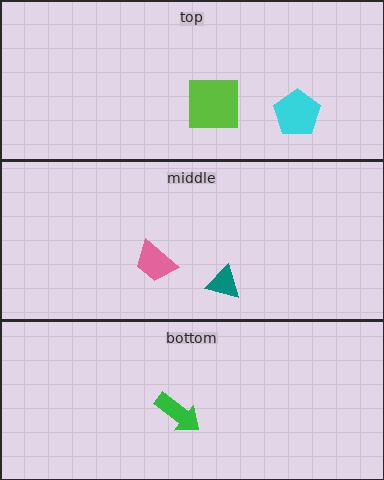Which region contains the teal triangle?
The middle region.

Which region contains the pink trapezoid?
The middle region.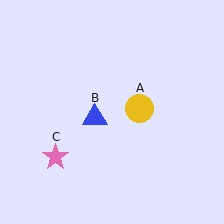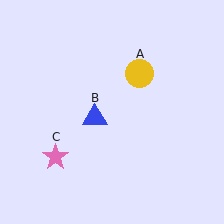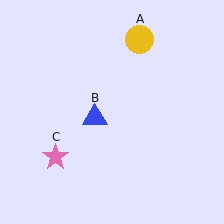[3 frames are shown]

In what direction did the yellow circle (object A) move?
The yellow circle (object A) moved up.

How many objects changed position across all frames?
1 object changed position: yellow circle (object A).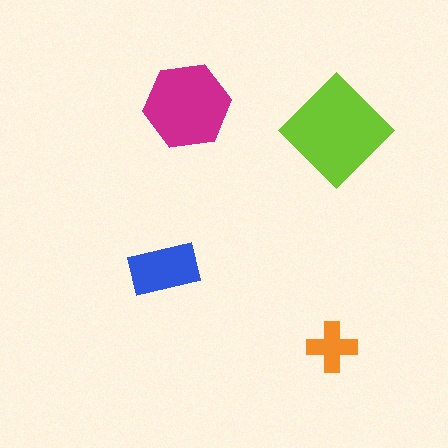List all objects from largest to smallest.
The lime diamond, the magenta hexagon, the blue rectangle, the orange cross.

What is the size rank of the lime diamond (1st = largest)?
1st.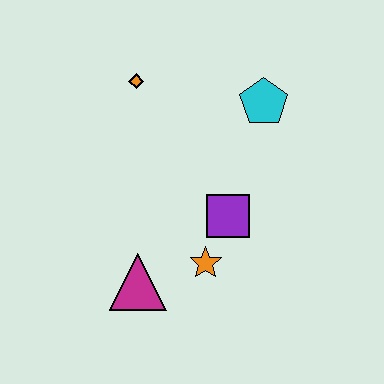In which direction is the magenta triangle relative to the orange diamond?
The magenta triangle is below the orange diamond.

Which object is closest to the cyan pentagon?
The purple square is closest to the cyan pentagon.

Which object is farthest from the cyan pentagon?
The magenta triangle is farthest from the cyan pentagon.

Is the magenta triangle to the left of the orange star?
Yes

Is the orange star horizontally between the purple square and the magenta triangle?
Yes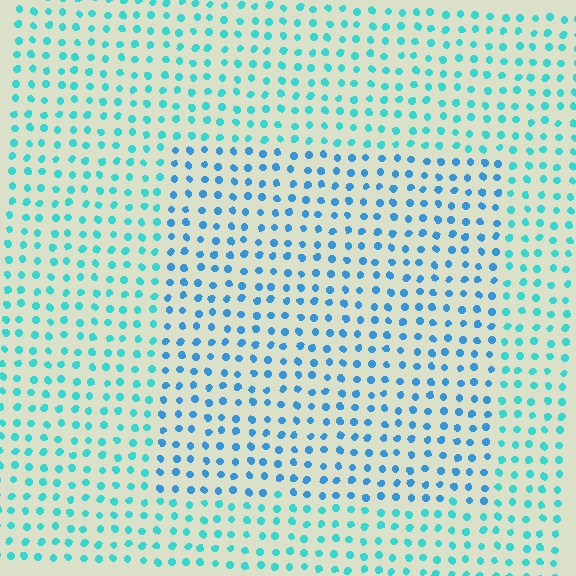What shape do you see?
I see a rectangle.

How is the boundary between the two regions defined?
The boundary is defined purely by a slight shift in hue (about 28 degrees). Spacing, size, and orientation are identical on both sides.